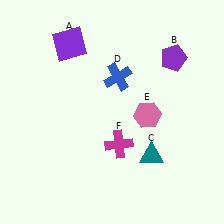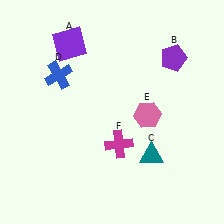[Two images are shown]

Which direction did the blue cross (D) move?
The blue cross (D) moved left.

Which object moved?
The blue cross (D) moved left.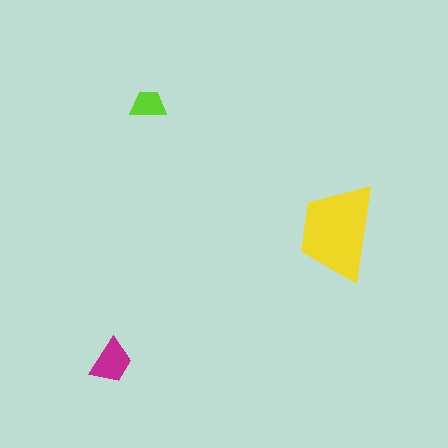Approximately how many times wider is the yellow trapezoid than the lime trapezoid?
About 2.5 times wider.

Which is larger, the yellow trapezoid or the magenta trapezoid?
The yellow one.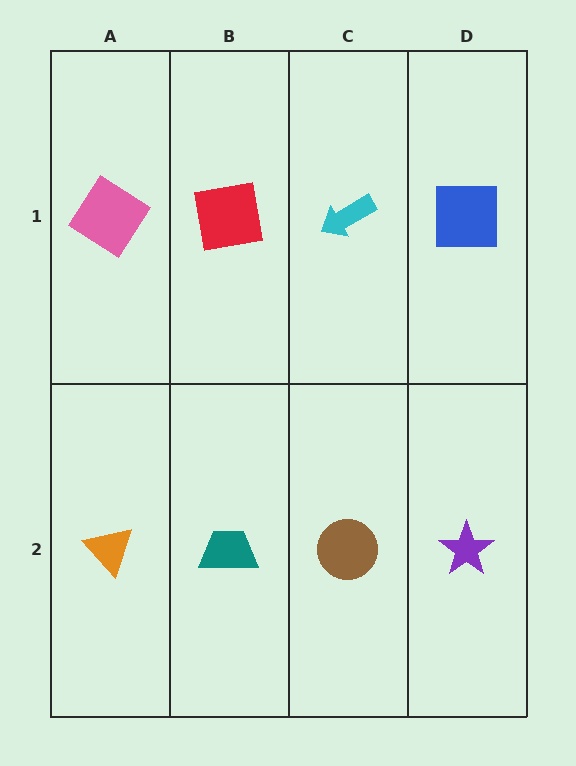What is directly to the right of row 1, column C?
A blue square.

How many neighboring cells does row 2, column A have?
2.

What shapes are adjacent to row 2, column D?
A blue square (row 1, column D), a brown circle (row 2, column C).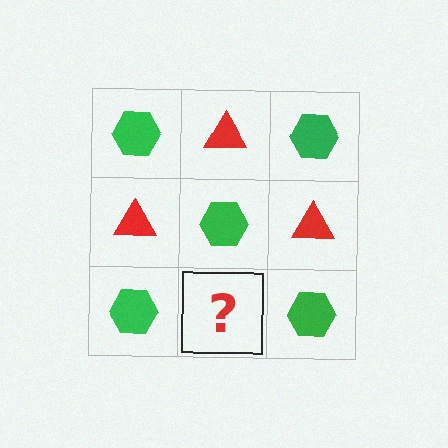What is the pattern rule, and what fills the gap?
The rule is that it alternates green hexagon and red triangle in a checkerboard pattern. The gap should be filled with a red triangle.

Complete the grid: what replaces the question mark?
The question mark should be replaced with a red triangle.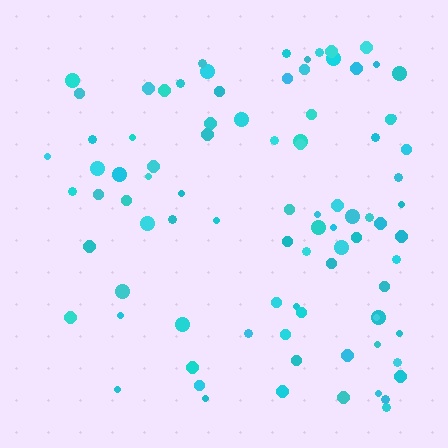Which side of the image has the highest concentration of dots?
The right.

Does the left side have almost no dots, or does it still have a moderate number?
Still a moderate number, just noticeably fewer than the right.